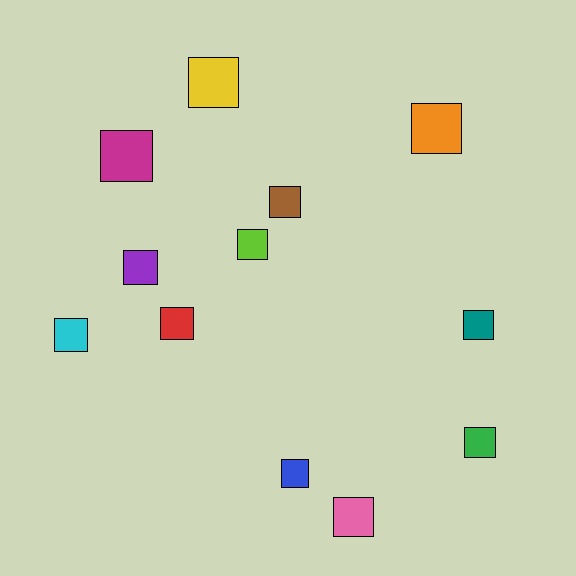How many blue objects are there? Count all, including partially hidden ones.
There is 1 blue object.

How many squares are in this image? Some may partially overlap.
There are 12 squares.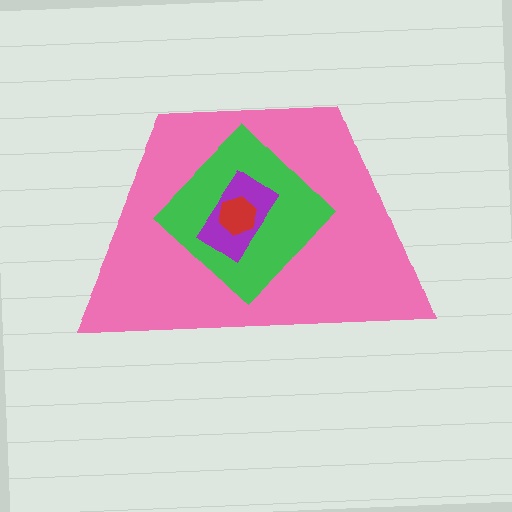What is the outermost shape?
The pink trapezoid.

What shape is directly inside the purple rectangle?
The red hexagon.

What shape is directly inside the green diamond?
The purple rectangle.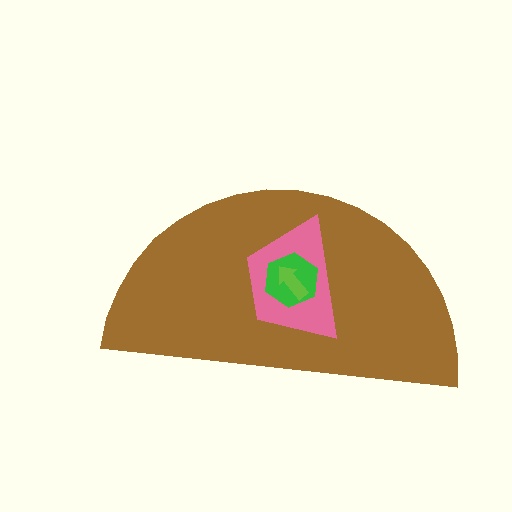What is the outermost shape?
The brown semicircle.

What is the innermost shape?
The lime arrow.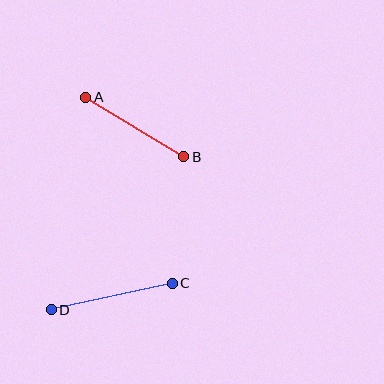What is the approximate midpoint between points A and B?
The midpoint is at approximately (135, 127) pixels.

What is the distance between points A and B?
The distance is approximately 115 pixels.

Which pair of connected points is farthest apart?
Points C and D are farthest apart.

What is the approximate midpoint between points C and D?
The midpoint is at approximately (112, 297) pixels.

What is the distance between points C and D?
The distance is approximately 124 pixels.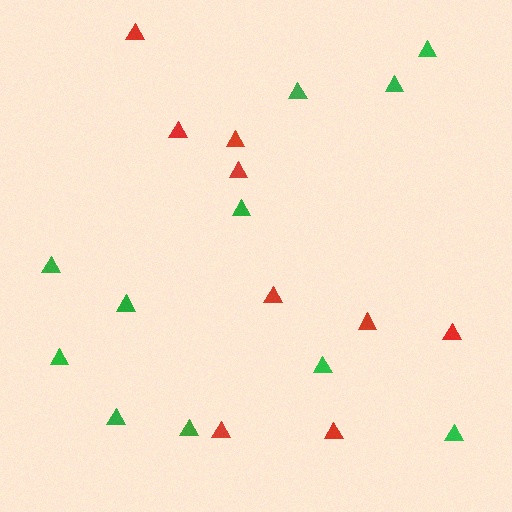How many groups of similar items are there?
There are 2 groups: one group of red triangles (9) and one group of green triangles (11).